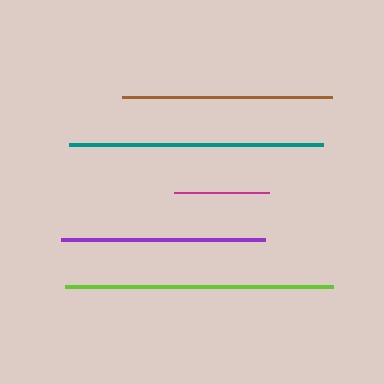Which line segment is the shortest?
The magenta line is the shortest at approximately 96 pixels.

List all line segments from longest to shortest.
From longest to shortest: lime, teal, brown, purple, magenta.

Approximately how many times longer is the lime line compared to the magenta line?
The lime line is approximately 2.8 times the length of the magenta line.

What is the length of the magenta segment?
The magenta segment is approximately 96 pixels long.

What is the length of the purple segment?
The purple segment is approximately 204 pixels long.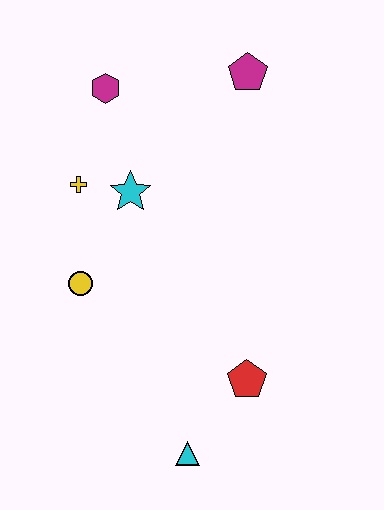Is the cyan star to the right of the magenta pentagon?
No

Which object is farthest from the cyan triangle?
The magenta pentagon is farthest from the cyan triangle.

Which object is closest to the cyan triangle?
The red pentagon is closest to the cyan triangle.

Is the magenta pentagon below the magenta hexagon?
No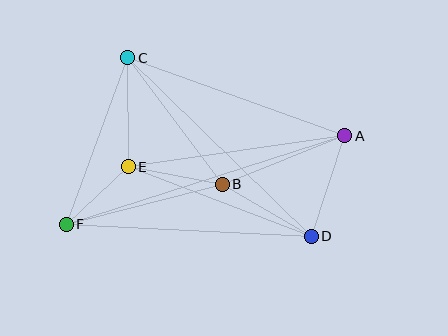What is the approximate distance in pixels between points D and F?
The distance between D and F is approximately 246 pixels.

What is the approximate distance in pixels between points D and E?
The distance between D and E is approximately 196 pixels.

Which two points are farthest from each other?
Points A and F are farthest from each other.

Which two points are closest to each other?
Points E and F are closest to each other.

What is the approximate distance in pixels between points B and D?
The distance between B and D is approximately 103 pixels.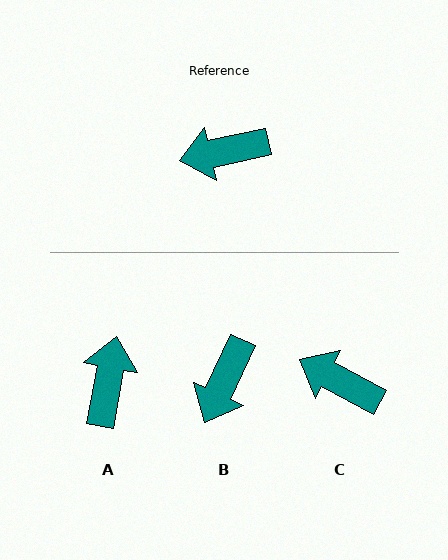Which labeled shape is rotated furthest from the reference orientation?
A, about 113 degrees away.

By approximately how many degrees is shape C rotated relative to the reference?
Approximately 40 degrees clockwise.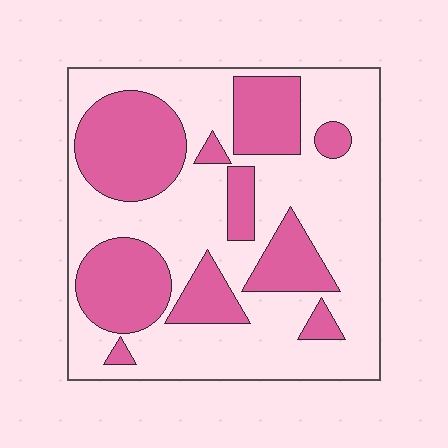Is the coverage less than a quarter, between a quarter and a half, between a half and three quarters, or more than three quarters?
Between a quarter and a half.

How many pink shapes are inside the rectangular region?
10.